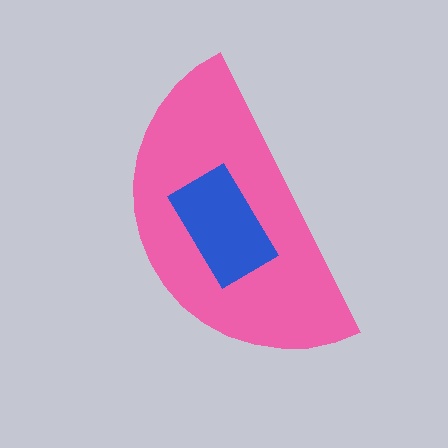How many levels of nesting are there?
2.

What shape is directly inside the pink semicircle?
The blue rectangle.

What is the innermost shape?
The blue rectangle.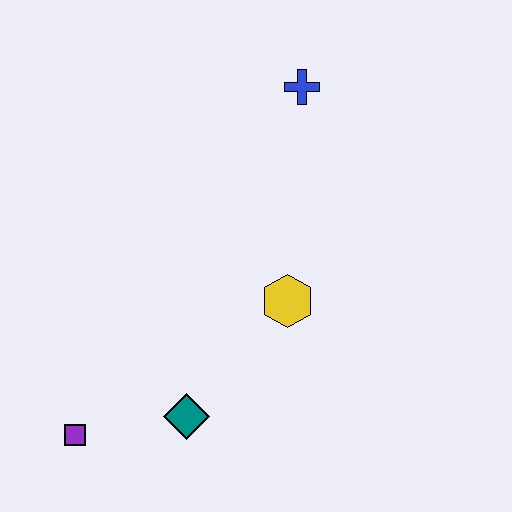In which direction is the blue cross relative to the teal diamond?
The blue cross is above the teal diamond.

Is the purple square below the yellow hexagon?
Yes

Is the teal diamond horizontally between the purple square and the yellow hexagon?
Yes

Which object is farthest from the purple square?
The blue cross is farthest from the purple square.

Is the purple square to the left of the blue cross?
Yes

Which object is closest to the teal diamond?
The purple square is closest to the teal diamond.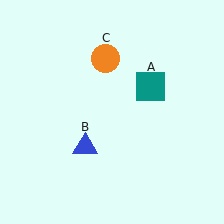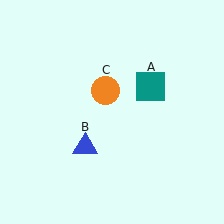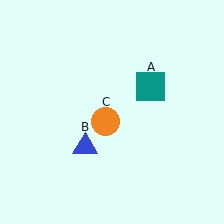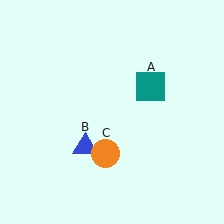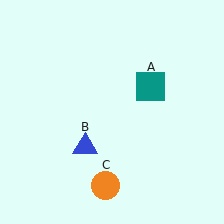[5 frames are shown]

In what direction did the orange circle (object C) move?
The orange circle (object C) moved down.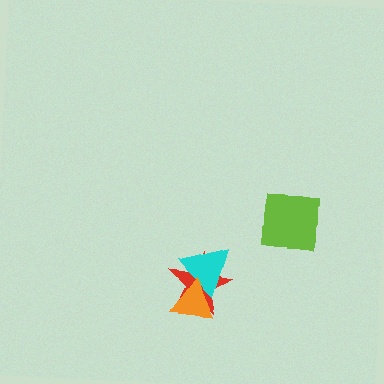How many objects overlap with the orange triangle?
2 objects overlap with the orange triangle.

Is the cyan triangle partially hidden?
Yes, it is partially covered by another shape.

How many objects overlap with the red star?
2 objects overlap with the red star.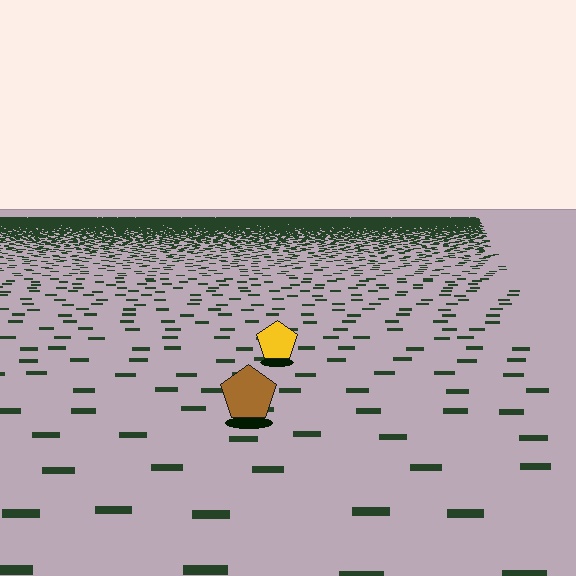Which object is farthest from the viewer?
The yellow pentagon is farthest from the viewer. It appears smaller and the ground texture around it is denser.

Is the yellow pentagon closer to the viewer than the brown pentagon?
No. The brown pentagon is closer — you can tell from the texture gradient: the ground texture is coarser near it.